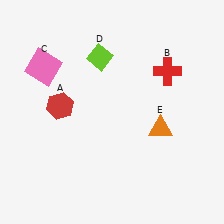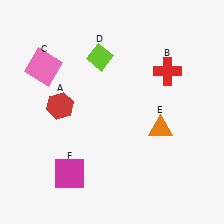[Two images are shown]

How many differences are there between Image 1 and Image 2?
There is 1 difference between the two images.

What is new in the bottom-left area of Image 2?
A magenta square (F) was added in the bottom-left area of Image 2.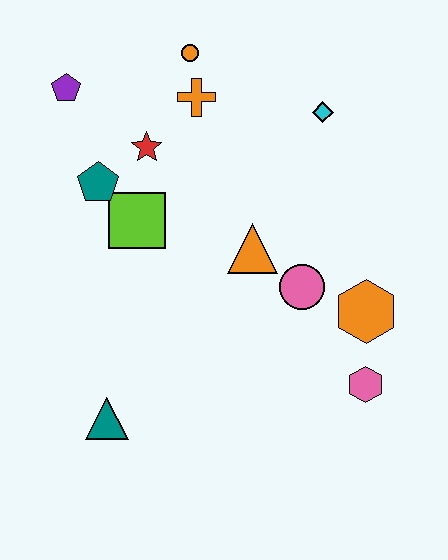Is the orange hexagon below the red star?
Yes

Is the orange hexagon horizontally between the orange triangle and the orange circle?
No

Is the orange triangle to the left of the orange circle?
No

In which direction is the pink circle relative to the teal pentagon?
The pink circle is to the right of the teal pentagon.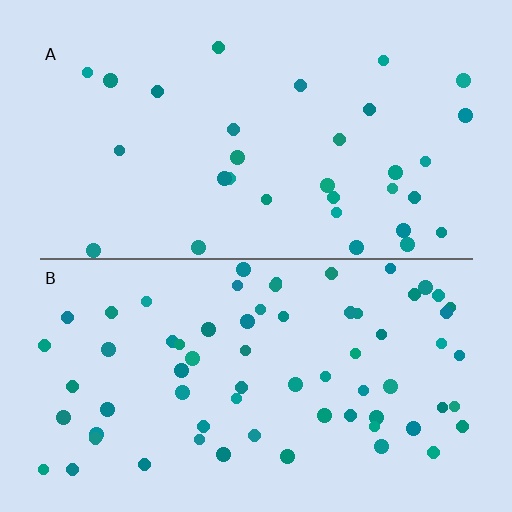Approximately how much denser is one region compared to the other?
Approximately 2.2× — region B over region A.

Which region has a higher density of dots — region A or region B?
B (the bottom).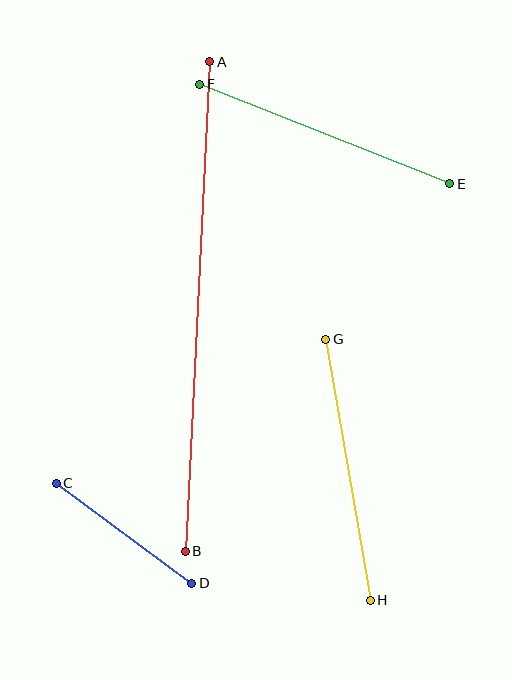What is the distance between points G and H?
The distance is approximately 265 pixels.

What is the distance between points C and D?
The distance is approximately 168 pixels.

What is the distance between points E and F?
The distance is approximately 269 pixels.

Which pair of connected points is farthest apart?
Points A and B are farthest apart.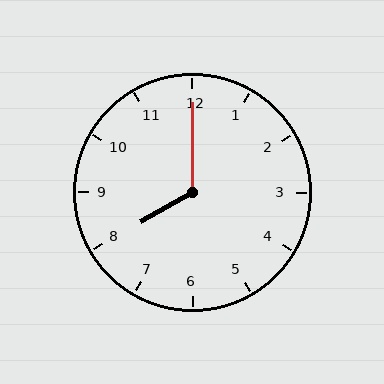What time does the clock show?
8:00.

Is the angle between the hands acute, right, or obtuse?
It is obtuse.